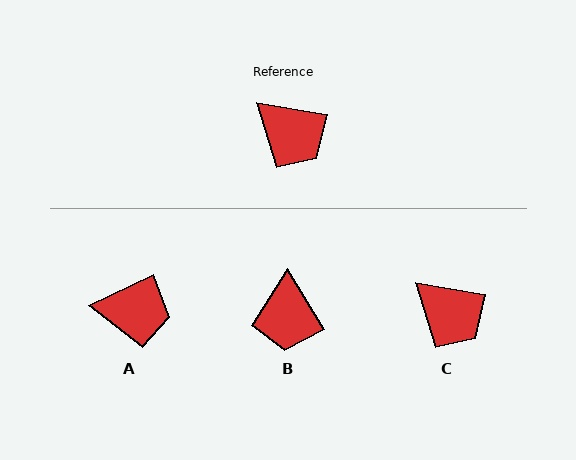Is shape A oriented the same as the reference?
No, it is off by about 35 degrees.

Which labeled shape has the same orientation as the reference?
C.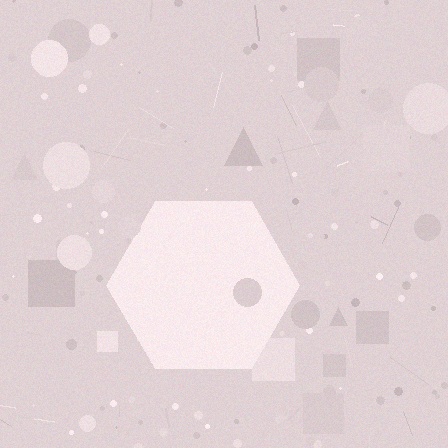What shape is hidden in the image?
A hexagon is hidden in the image.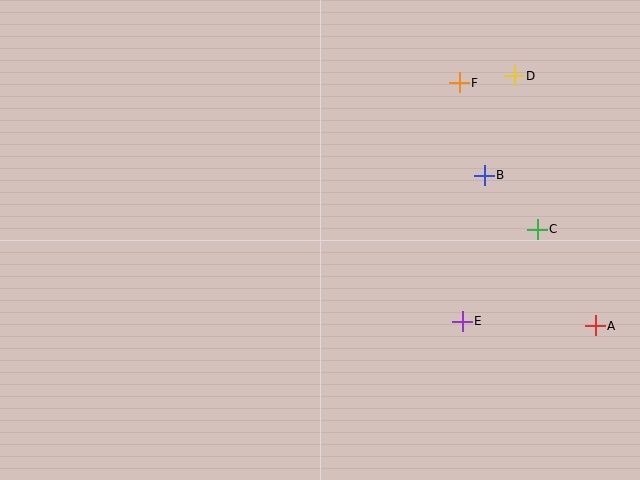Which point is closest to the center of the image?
Point E at (462, 321) is closest to the center.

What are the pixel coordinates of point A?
Point A is at (595, 326).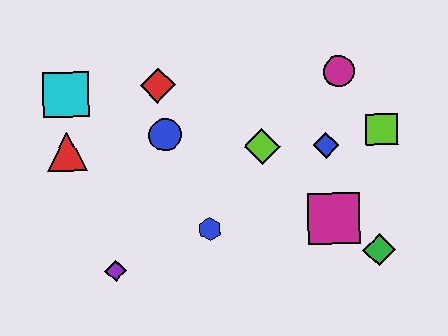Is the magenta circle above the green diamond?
Yes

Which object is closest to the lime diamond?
The blue diamond is closest to the lime diamond.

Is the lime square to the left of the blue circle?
No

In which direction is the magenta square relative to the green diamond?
The magenta square is to the left of the green diamond.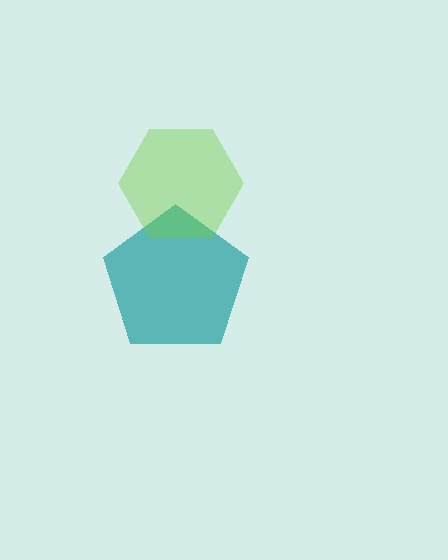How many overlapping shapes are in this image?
There are 2 overlapping shapes in the image.